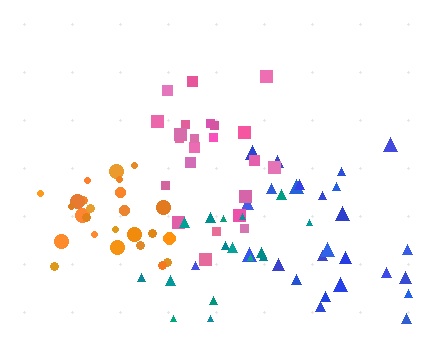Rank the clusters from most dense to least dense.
orange, blue, pink, teal.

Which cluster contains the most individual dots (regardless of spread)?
Blue (26).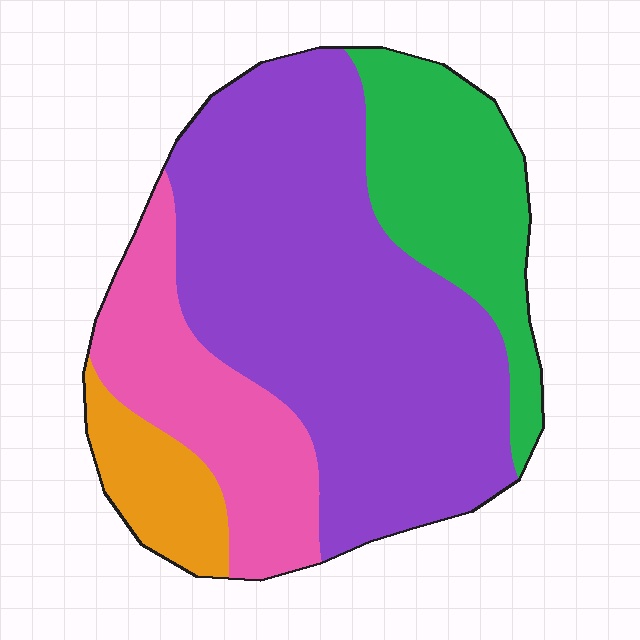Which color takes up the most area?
Purple, at roughly 55%.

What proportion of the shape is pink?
Pink takes up about one fifth (1/5) of the shape.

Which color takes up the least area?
Orange, at roughly 10%.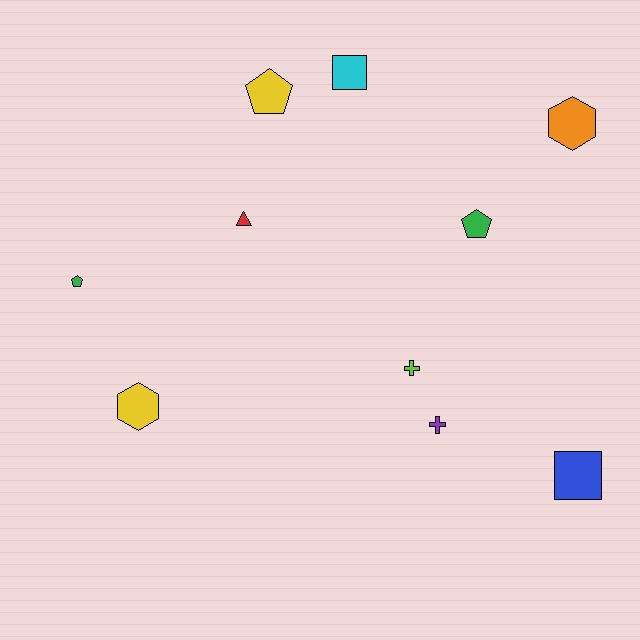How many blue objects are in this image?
There is 1 blue object.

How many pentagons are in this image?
There are 3 pentagons.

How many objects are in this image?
There are 10 objects.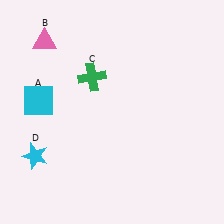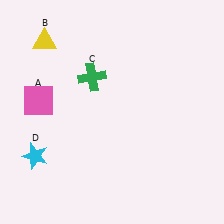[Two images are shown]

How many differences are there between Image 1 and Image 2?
There are 2 differences between the two images.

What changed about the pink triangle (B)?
In Image 1, B is pink. In Image 2, it changed to yellow.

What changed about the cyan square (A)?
In Image 1, A is cyan. In Image 2, it changed to pink.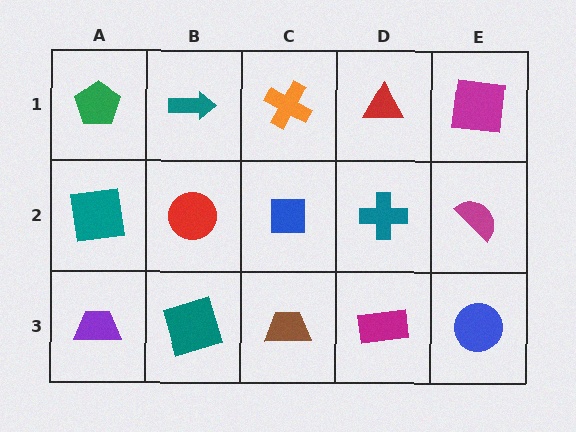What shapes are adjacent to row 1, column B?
A red circle (row 2, column B), a green pentagon (row 1, column A), an orange cross (row 1, column C).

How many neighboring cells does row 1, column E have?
2.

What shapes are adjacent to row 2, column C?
An orange cross (row 1, column C), a brown trapezoid (row 3, column C), a red circle (row 2, column B), a teal cross (row 2, column D).